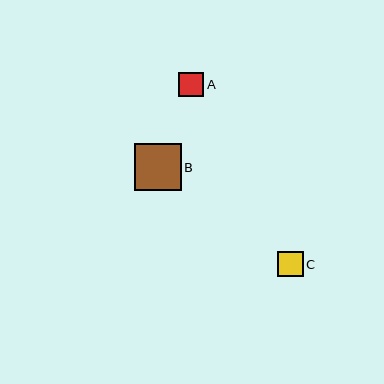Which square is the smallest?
Square A is the smallest with a size of approximately 25 pixels.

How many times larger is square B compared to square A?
Square B is approximately 1.9 times the size of square A.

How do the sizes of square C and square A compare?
Square C and square A are approximately the same size.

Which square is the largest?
Square B is the largest with a size of approximately 47 pixels.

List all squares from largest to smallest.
From largest to smallest: B, C, A.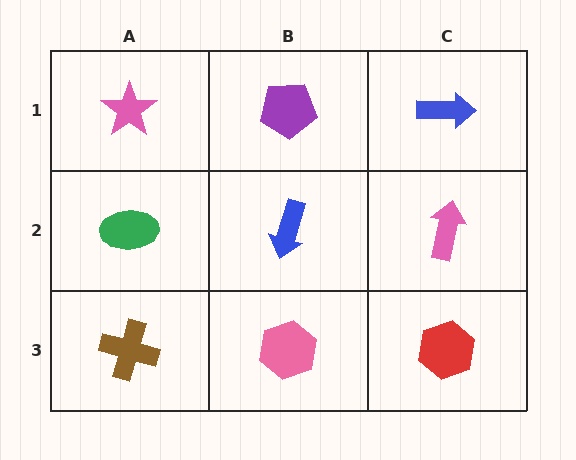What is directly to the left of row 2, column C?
A blue arrow.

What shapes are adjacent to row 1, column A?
A green ellipse (row 2, column A), a purple pentagon (row 1, column B).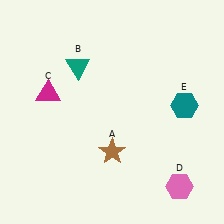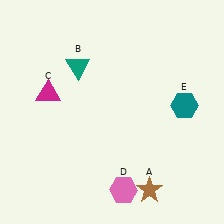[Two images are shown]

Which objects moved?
The objects that moved are: the brown star (A), the pink hexagon (D).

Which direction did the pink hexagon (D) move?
The pink hexagon (D) moved left.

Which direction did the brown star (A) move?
The brown star (A) moved down.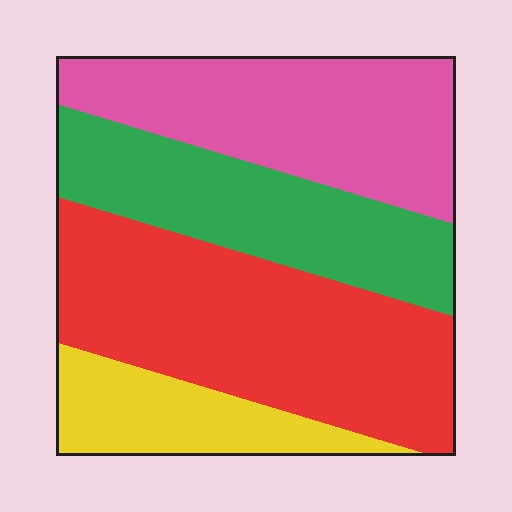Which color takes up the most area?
Red, at roughly 35%.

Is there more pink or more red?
Red.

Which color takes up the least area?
Yellow, at roughly 15%.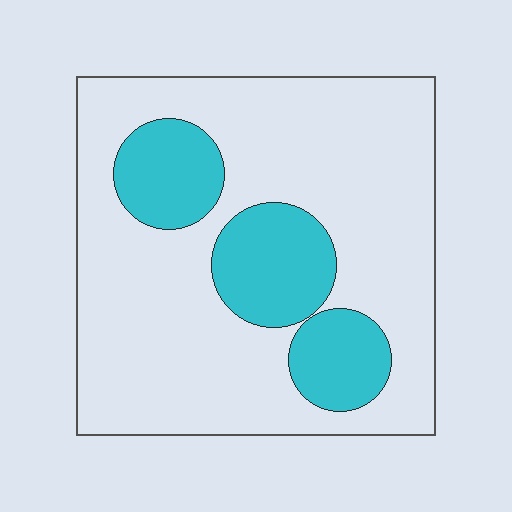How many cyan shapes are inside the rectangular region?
3.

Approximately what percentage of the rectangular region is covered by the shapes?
Approximately 25%.